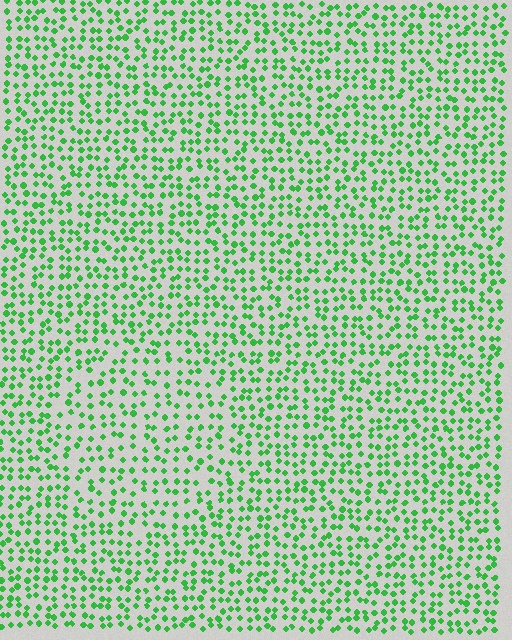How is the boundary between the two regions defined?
The boundary is defined by a change in element density (approximately 1.4x ratio). All elements are the same color, size, and shape.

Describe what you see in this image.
The image contains small green elements arranged at two different densities. A circle-shaped region is visible where the elements are less densely packed than the surrounding area.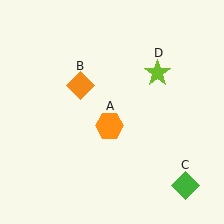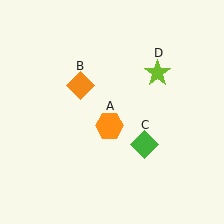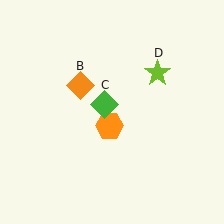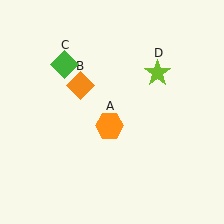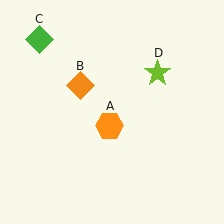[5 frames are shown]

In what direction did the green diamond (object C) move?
The green diamond (object C) moved up and to the left.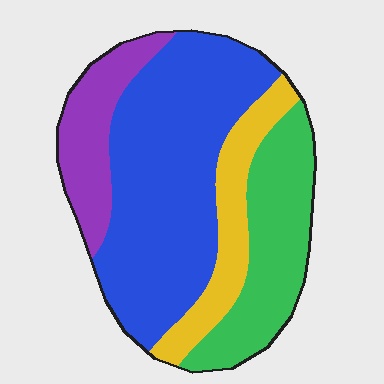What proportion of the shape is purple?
Purple takes up about one eighth (1/8) of the shape.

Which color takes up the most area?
Blue, at roughly 50%.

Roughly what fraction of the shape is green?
Green takes up less than a quarter of the shape.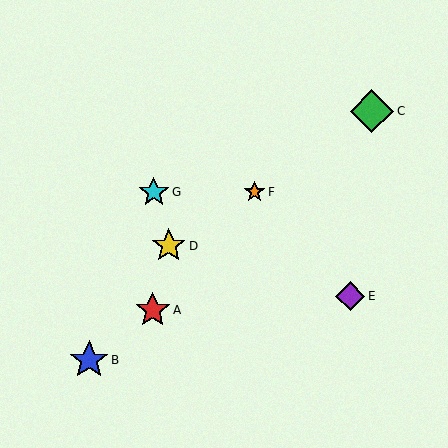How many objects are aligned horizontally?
2 objects (F, G) are aligned horizontally.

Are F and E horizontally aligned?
No, F is at y≈192 and E is at y≈296.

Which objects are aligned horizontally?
Objects F, G are aligned horizontally.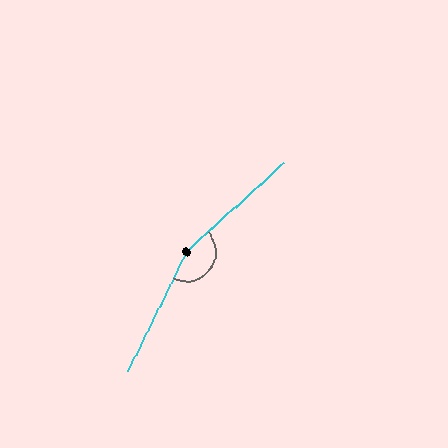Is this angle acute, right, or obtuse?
It is obtuse.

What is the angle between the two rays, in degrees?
Approximately 158 degrees.